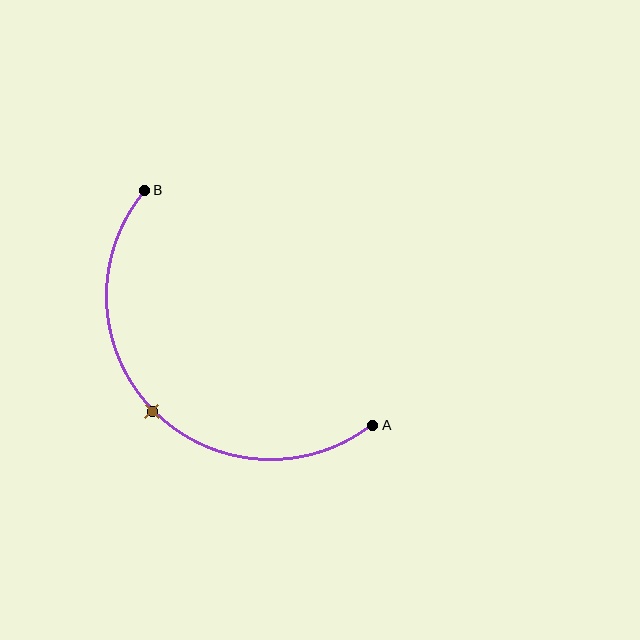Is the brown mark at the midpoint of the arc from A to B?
Yes. The brown mark lies on the arc at equal arc-length from both A and B — it is the arc midpoint.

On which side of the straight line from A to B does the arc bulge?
The arc bulges below and to the left of the straight line connecting A and B.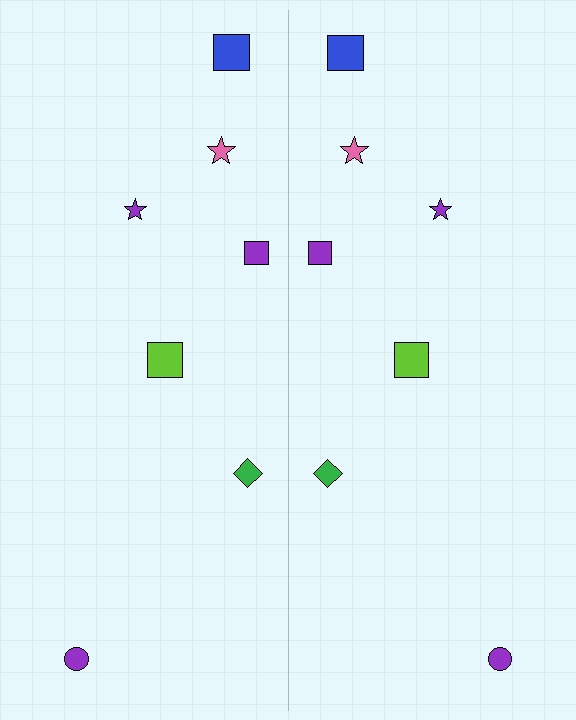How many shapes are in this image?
There are 14 shapes in this image.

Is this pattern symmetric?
Yes, this pattern has bilateral (reflection) symmetry.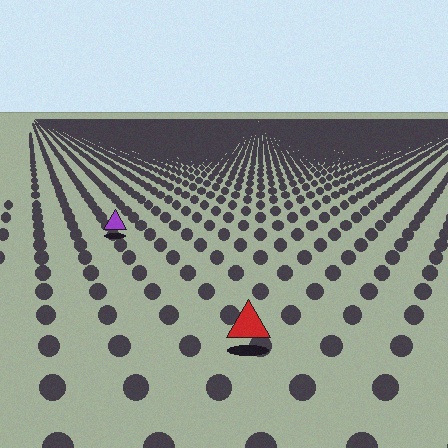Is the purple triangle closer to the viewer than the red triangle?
No. The red triangle is closer — you can tell from the texture gradient: the ground texture is coarser near it.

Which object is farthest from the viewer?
The purple triangle is farthest from the viewer. It appears smaller and the ground texture around it is denser.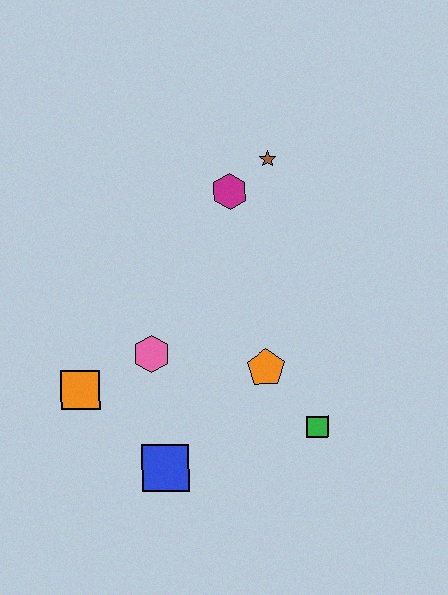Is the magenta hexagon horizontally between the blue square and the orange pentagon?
Yes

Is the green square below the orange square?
Yes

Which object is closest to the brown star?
The magenta hexagon is closest to the brown star.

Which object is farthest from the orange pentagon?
The brown star is farthest from the orange pentagon.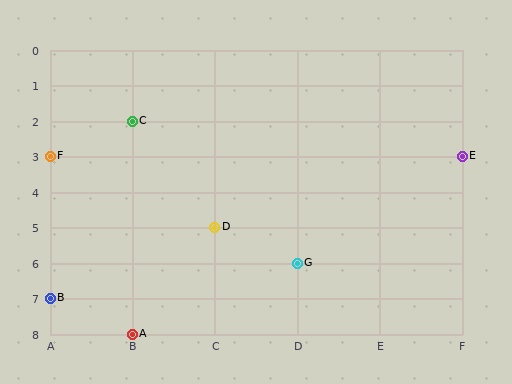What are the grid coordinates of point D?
Point D is at grid coordinates (C, 5).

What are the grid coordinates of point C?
Point C is at grid coordinates (B, 2).